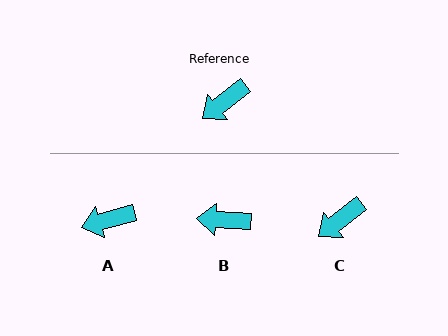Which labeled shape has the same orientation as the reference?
C.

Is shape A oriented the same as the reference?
No, it is off by about 23 degrees.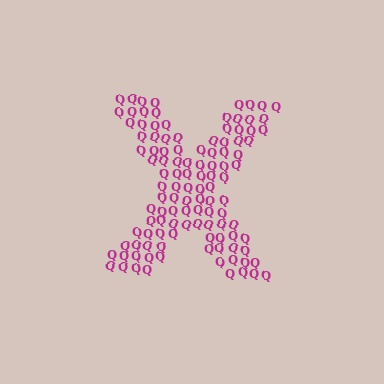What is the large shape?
The large shape is the letter X.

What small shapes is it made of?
It is made of small letter Q's.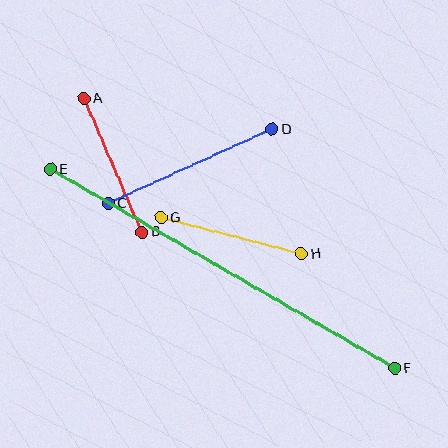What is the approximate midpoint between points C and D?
The midpoint is at approximately (190, 166) pixels.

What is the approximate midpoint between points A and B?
The midpoint is at approximately (113, 165) pixels.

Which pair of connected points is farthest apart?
Points E and F are farthest apart.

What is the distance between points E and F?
The distance is approximately 398 pixels.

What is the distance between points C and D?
The distance is approximately 180 pixels.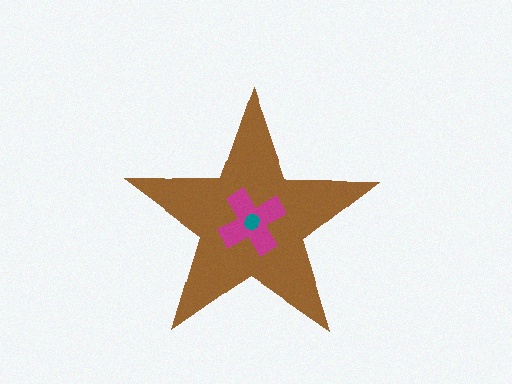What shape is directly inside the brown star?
The magenta cross.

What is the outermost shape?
The brown star.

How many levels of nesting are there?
3.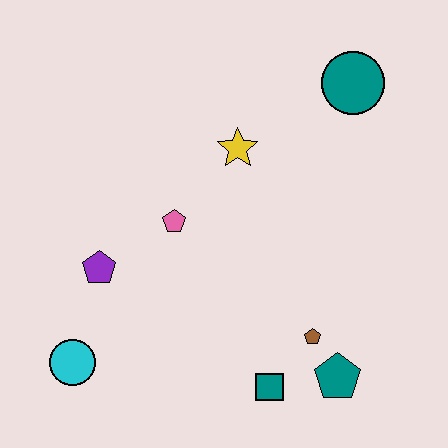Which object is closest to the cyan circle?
The purple pentagon is closest to the cyan circle.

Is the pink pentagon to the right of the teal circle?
No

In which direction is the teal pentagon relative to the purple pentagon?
The teal pentagon is to the right of the purple pentagon.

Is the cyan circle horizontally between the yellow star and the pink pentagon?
No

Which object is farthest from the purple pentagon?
The teal circle is farthest from the purple pentagon.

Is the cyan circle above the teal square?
Yes